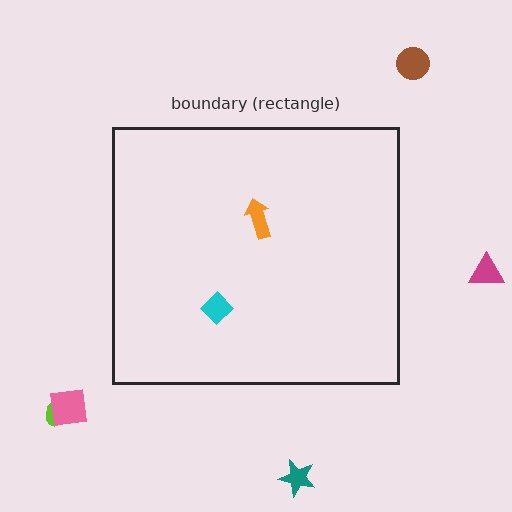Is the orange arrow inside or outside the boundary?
Inside.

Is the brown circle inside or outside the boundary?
Outside.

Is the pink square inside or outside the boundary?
Outside.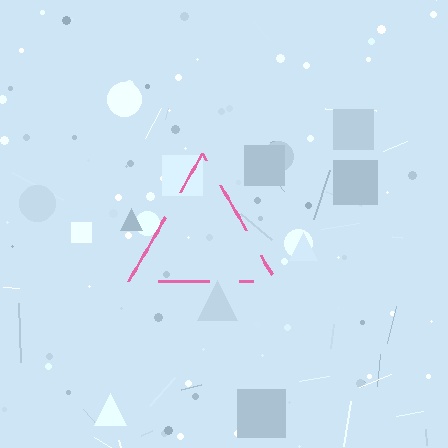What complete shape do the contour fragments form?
The contour fragments form a triangle.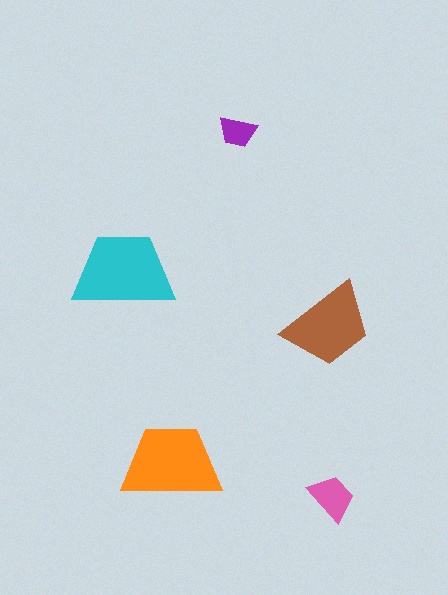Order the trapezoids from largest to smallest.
the cyan one, the orange one, the brown one, the pink one, the purple one.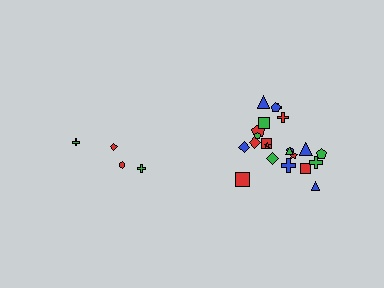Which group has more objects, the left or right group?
The right group.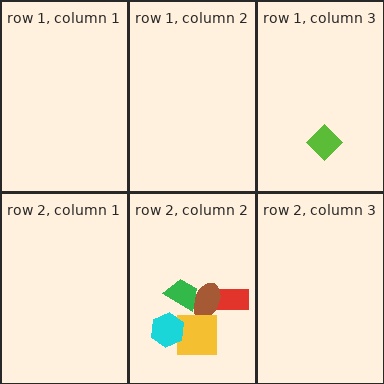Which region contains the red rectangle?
The row 2, column 2 region.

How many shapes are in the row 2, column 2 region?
5.